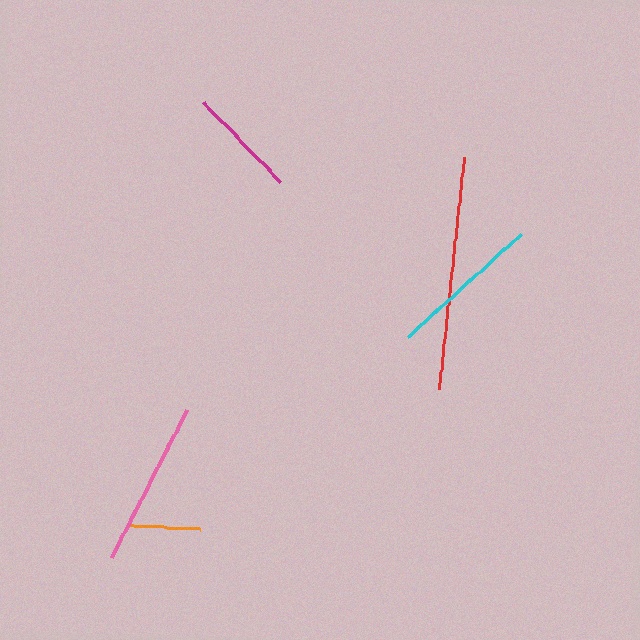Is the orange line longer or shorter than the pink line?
The pink line is longer than the orange line.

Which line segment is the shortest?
The orange line is the shortest at approximately 73 pixels.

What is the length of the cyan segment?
The cyan segment is approximately 152 pixels long.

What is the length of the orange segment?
The orange segment is approximately 73 pixels long.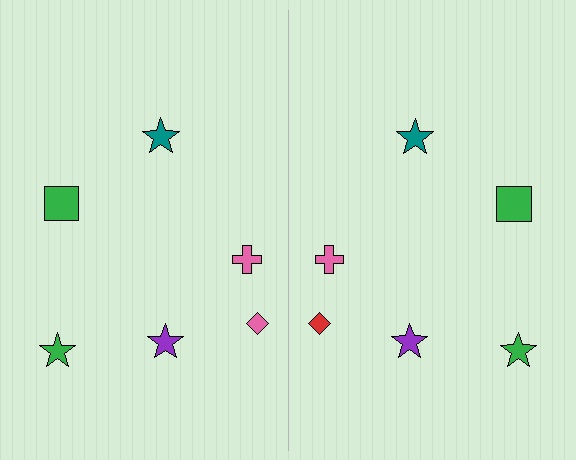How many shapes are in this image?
There are 12 shapes in this image.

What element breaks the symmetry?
The red diamond on the right side breaks the symmetry — its mirror counterpart is pink.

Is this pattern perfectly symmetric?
No, the pattern is not perfectly symmetric. The red diamond on the right side breaks the symmetry — its mirror counterpart is pink.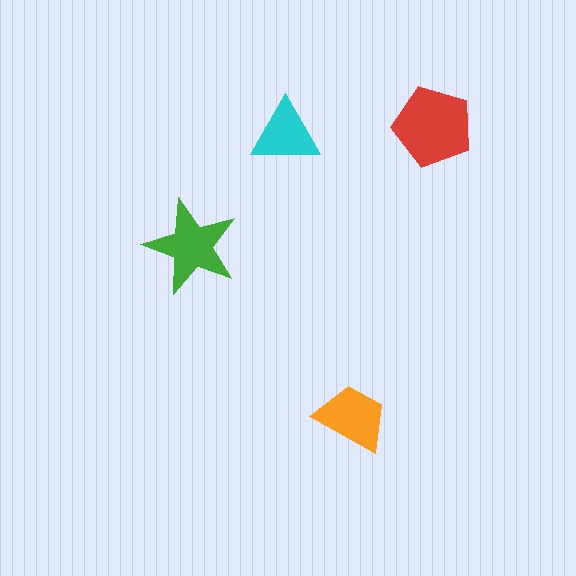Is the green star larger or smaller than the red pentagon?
Smaller.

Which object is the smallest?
The cyan triangle.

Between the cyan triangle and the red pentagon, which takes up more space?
The red pentagon.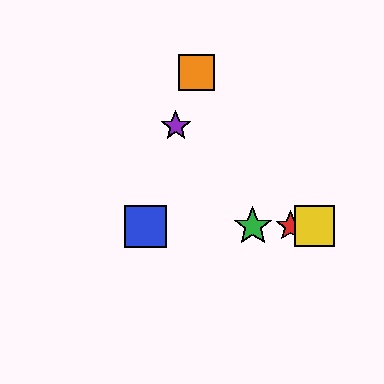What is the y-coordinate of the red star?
The red star is at y≈226.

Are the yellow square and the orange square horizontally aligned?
No, the yellow square is at y≈226 and the orange square is at y≈73.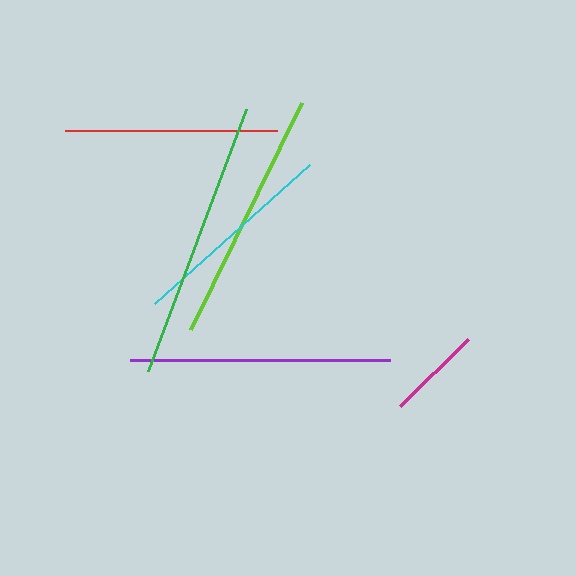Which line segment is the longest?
The green line is the longest at approximately 280 pixels.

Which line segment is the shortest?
The magenta line is the shortest at approximately 95 pixels.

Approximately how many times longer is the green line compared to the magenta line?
The green line is approximately 2.9 times the length of the magenta line.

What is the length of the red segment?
The red segment is approximately 212 pixels long.